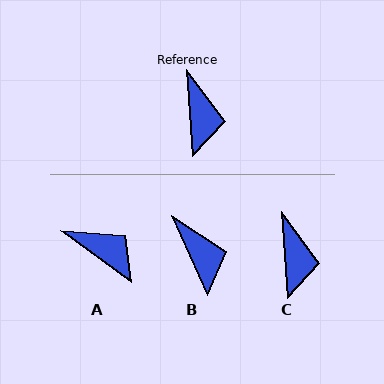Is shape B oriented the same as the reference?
No, it is off by about 20 degrees.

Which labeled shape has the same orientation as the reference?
C.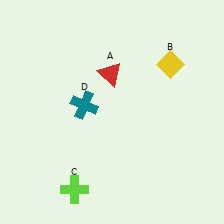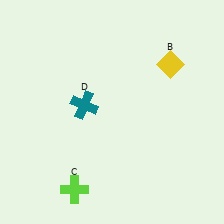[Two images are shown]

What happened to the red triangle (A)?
The red triangle (A) was removed in Image 2. It was in the top-left area of Image 1.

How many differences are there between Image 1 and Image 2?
There is 1 difference between the two images.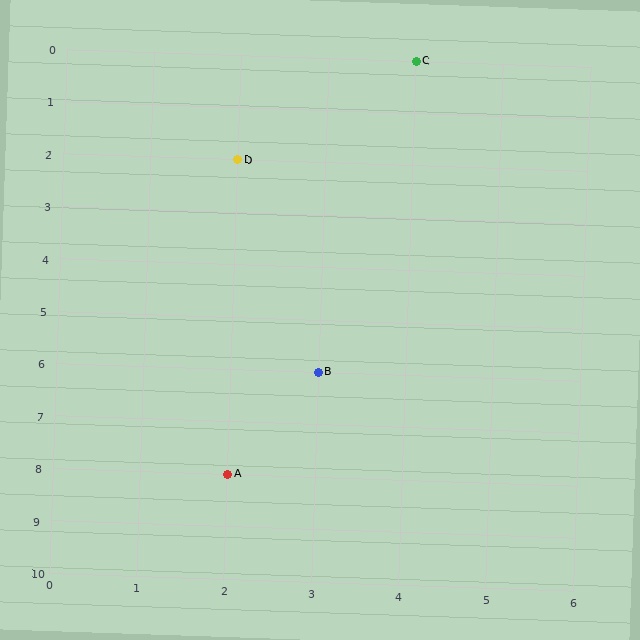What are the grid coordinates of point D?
Point D is at grid coordinates (2, 2).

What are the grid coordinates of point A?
Point A is at grid coordinates (2, 8).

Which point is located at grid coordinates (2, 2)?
Point D is at (2, 2).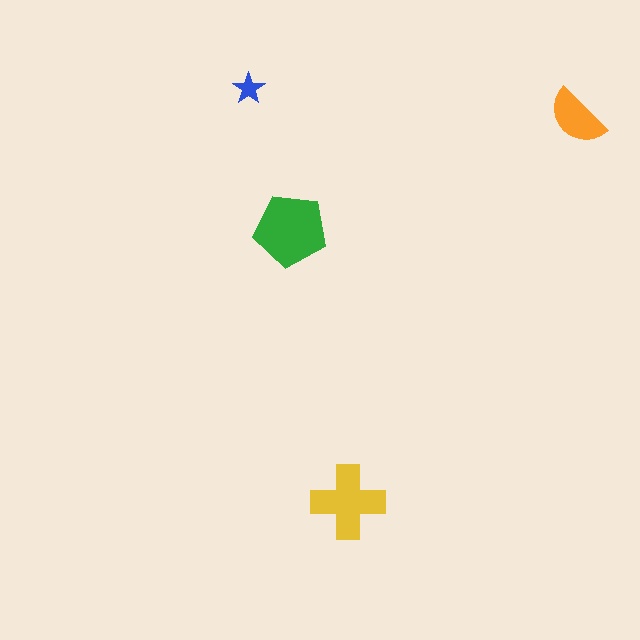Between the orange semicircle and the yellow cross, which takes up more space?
The yellow cross.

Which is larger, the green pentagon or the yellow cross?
The green pentagon.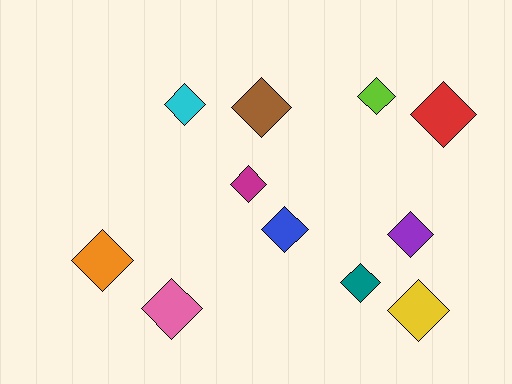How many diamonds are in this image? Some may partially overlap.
There are 11 diamonds.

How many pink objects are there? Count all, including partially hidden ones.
There is 1 pink object.